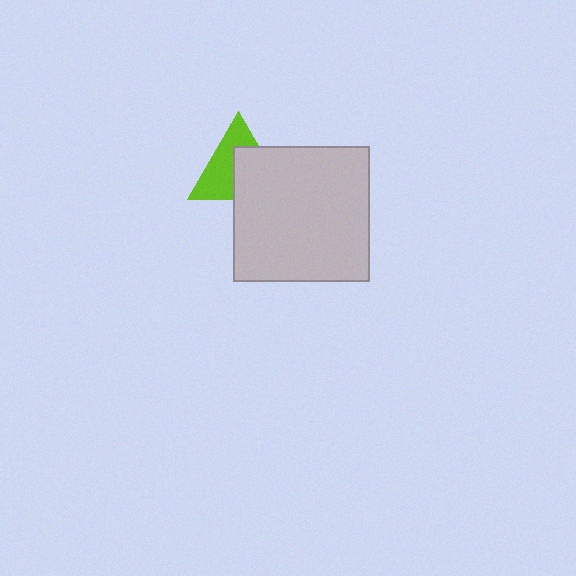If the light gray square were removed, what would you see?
You would see the complete lime triangle.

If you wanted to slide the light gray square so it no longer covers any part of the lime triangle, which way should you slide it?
Slide it toward the lower-right — that is the most direct way to separate the two shapes.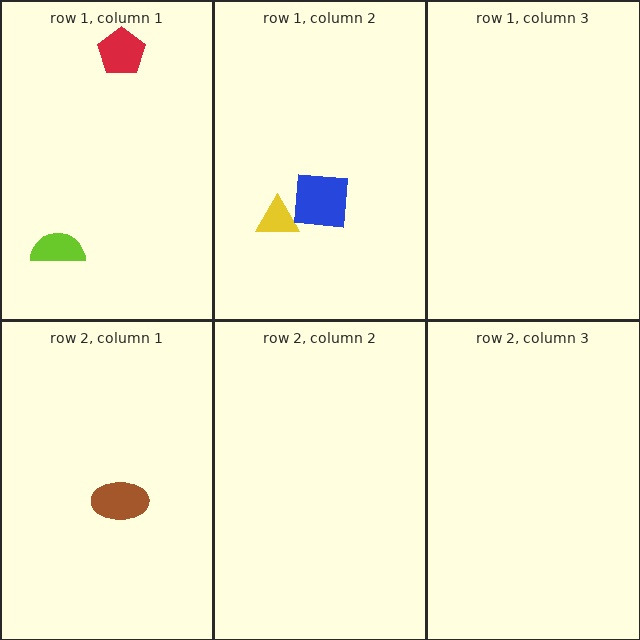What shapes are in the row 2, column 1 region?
The brown ellipse.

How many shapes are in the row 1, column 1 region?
2.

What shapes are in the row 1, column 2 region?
The yellow triangle, the blue square.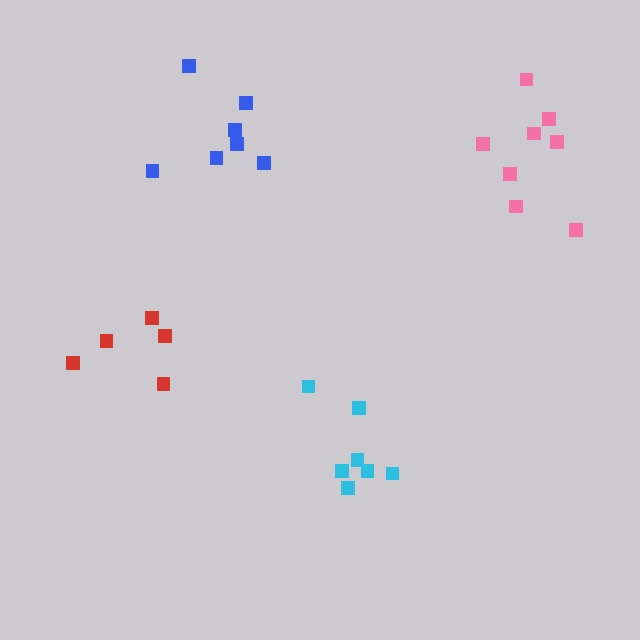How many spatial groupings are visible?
There are 4 spatial groupings.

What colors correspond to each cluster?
The clusters are colored: blue, pink, red, cyan.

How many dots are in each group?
Group 1: 7 dots, Group 2: 8 dots, Group 3: 5 dots, Group 4: 7 dots (27 total).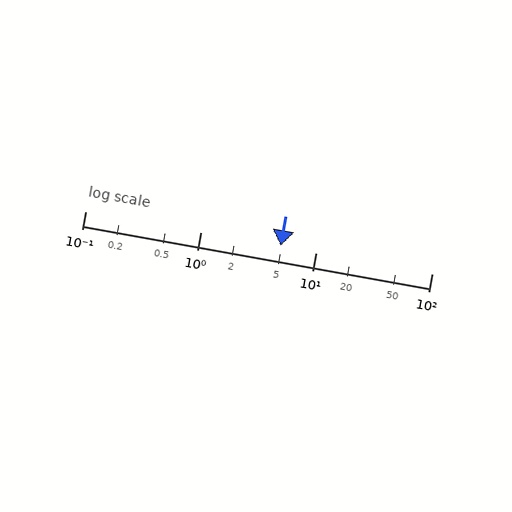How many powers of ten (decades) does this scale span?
The scale spans 3 decades, from 0.1 to 100.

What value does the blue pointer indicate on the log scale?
The pointer indicates approximately 4.9.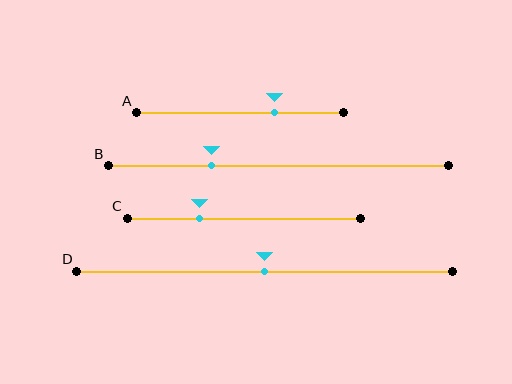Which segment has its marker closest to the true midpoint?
Segment D has its marker closest to the true midpoint.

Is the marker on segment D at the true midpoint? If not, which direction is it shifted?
Yes, the marker on segment D is at the true midpoint.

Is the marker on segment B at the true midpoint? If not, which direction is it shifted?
No, the marker on segment B is shifted to the left by about 20% of the segment length.